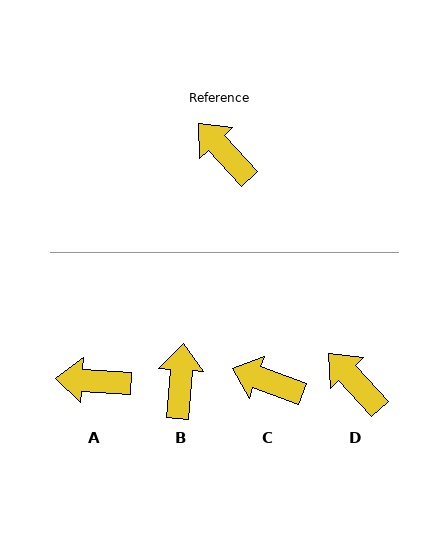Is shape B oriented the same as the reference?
No, it is off by about 47 degrees.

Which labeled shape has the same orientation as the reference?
D.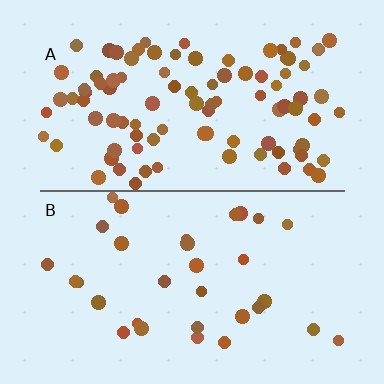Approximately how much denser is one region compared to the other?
Approximately 3.0× — region A over region B.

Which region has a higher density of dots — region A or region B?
A (the top).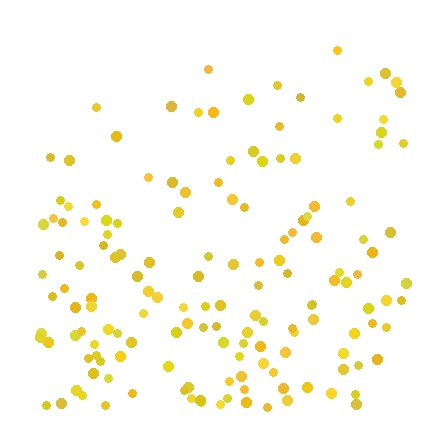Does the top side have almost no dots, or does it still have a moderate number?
Still a moderate number, just noticeably fewer than the bottom.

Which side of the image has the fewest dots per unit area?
The top.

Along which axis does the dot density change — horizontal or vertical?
Vertical.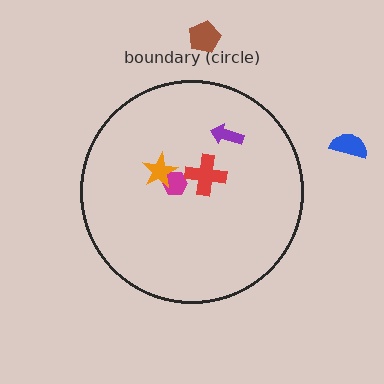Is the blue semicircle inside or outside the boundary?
Outside.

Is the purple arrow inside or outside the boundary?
Inside.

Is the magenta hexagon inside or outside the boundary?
Inside.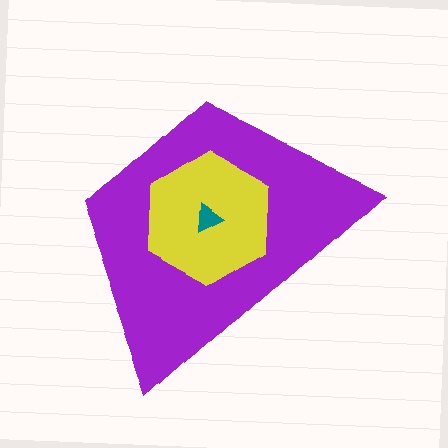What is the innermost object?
The teal triangle.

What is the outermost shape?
The purple trapezoid.